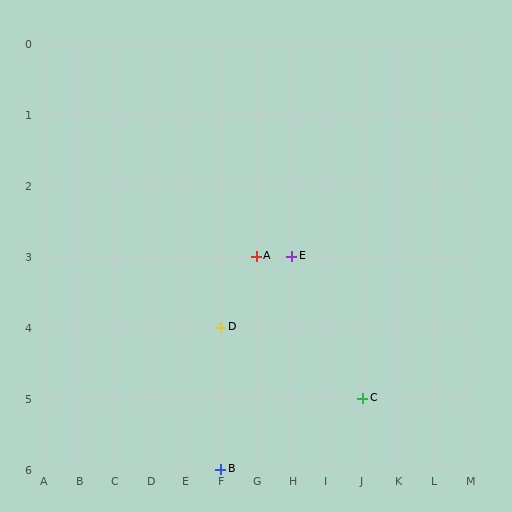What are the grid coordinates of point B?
Point B is at grid coordinates (F, 6).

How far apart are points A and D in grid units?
Points A and D are 1 column and 1 row apart (about 1.4 grid units diagonally).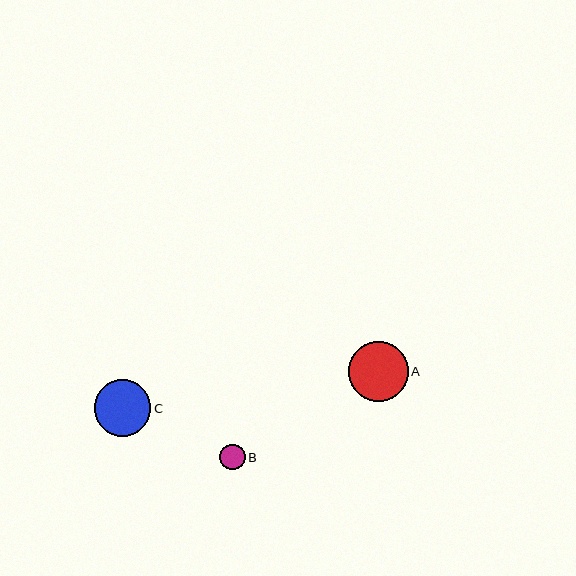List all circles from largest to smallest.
From largest to smallest: A, C, B.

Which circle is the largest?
Circle A is the largest with a size of approximately 60 pixels.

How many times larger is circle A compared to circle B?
Circle A is approximately 2.4 times the size of circle B.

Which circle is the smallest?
Circle B is the smallest with a size of approximately 26 pixels.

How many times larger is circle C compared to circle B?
Circle C is approximately 2.2 times the size of circle B.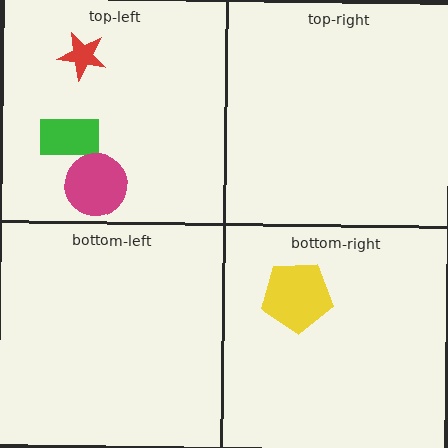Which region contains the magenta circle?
The top-left region.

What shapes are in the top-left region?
The green rectangle, the red star, the magenta circle.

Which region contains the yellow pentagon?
The bottom-right region.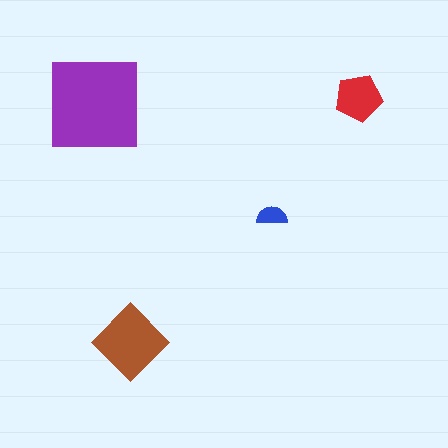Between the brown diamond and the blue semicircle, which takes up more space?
The brown diamond.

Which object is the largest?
The purple square.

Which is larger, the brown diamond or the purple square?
The purple square.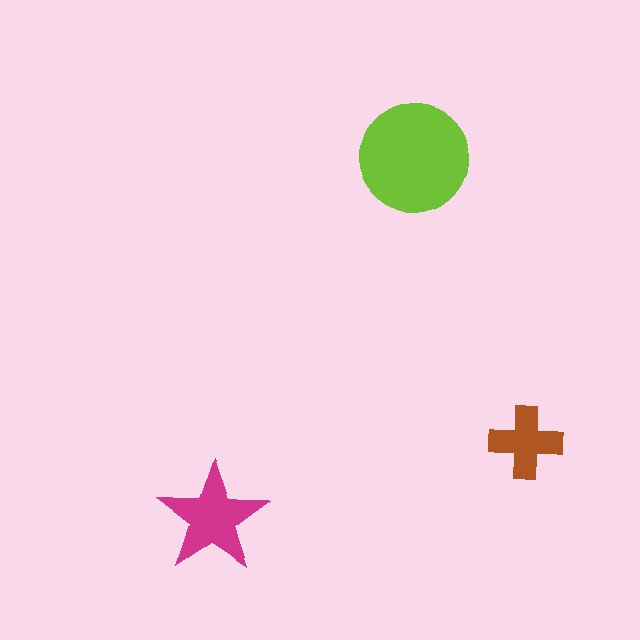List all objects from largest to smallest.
The lime circle, the magenta star, the brown cross.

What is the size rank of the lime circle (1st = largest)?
1st.